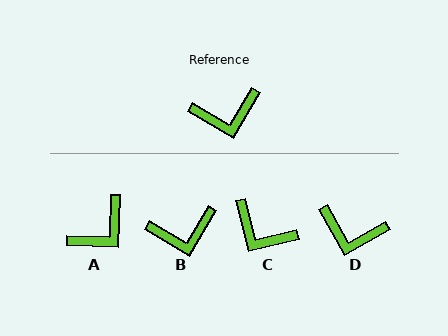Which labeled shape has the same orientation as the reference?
B.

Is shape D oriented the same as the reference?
No, it is off by about 30 degrees.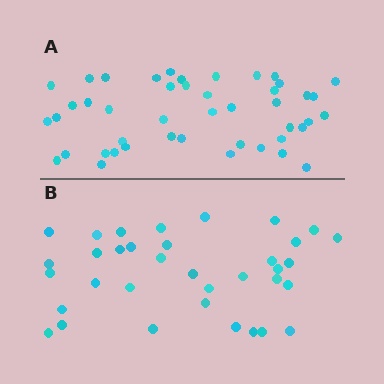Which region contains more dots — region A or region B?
Region A (the top region) has more dots.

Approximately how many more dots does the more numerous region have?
Region A has roughly 10 or so more dots than region B.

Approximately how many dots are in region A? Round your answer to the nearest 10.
About 40 dots. (The exact count is 45, which rounds to 40.)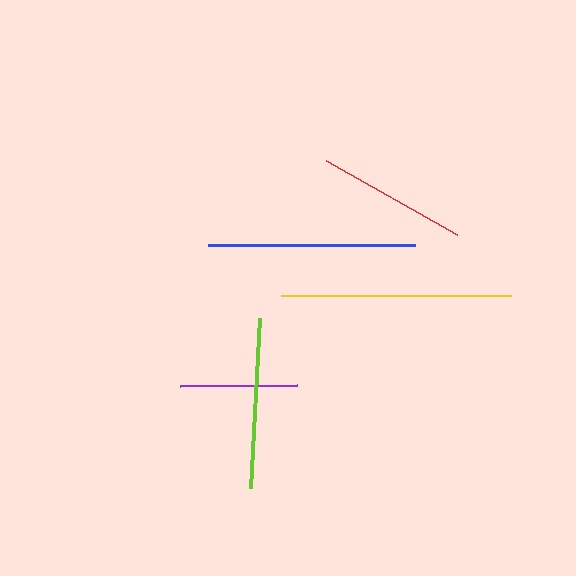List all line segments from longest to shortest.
From longest to shortest: yellow, blue, lime, red, purple.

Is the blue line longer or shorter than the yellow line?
The yellow line is longer than the blue line.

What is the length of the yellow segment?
The yellow segment is approximately 230 pixels long.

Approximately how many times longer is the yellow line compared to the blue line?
The yellow line is approximately 1.1 times the length of the blue line.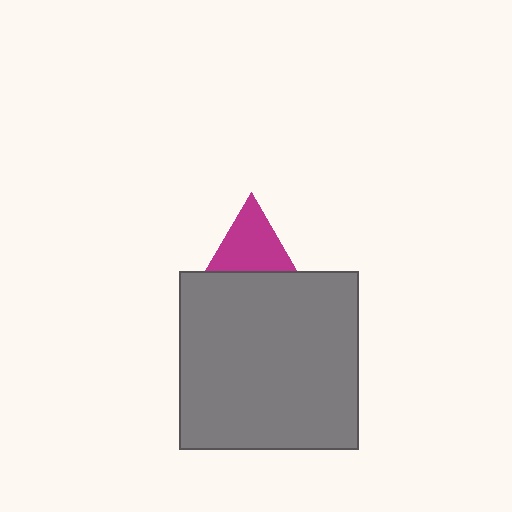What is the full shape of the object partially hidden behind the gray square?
The partially hidden object is a magenta triangle.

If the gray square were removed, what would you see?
You would see the complete magenta triangle.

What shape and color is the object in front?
The object in front is a gray square.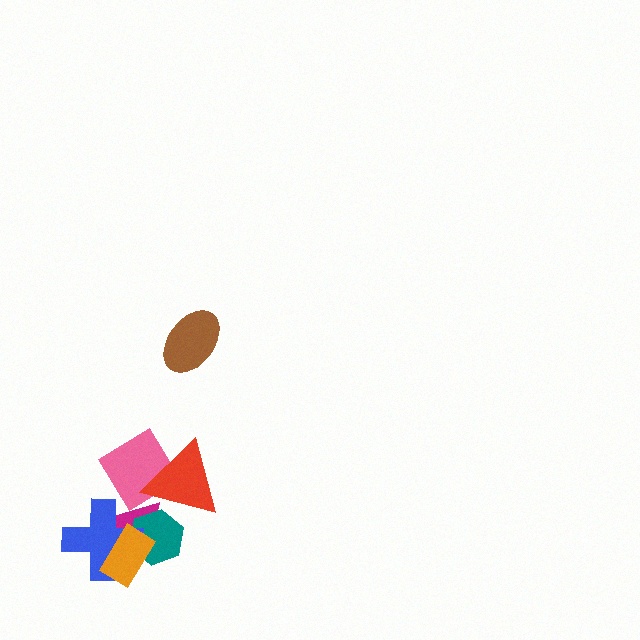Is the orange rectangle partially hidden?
No, no other shape covers it.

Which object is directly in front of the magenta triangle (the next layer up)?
The teal hexagon is directly in front of the magenta triangle.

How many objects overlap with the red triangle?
3 objects overlap with the red triangle.